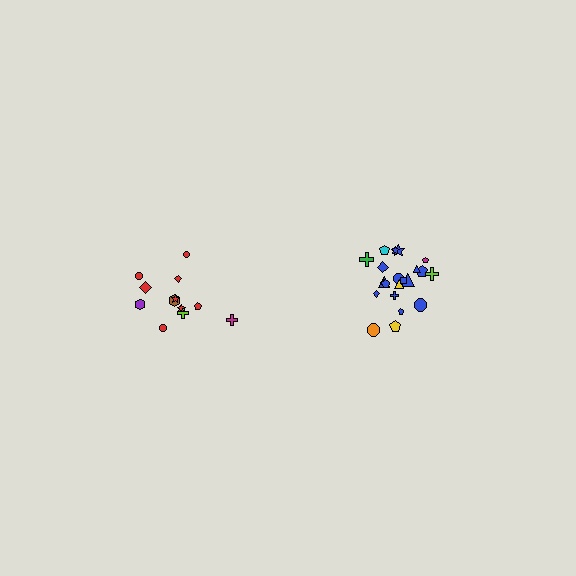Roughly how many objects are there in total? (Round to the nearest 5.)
Roughly 35 objects in total.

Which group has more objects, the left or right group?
The right group.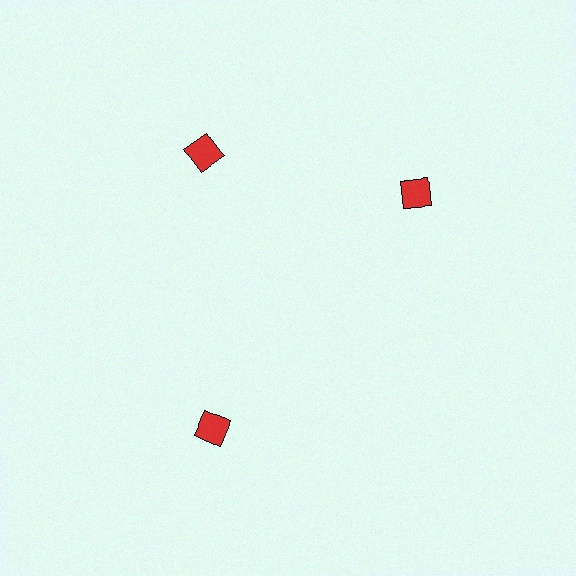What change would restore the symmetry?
The symmetry would be restored by rotating it back into even spacing with its neighbors so that all 3 diamonds sit at equal angles and equal distance from the center.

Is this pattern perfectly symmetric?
No. The 3 red diamonds are arranged in a ring, but one element near the 3 o'clock position is rotated out of alignment along the ring, breaking the 3-fold rotational symmetry.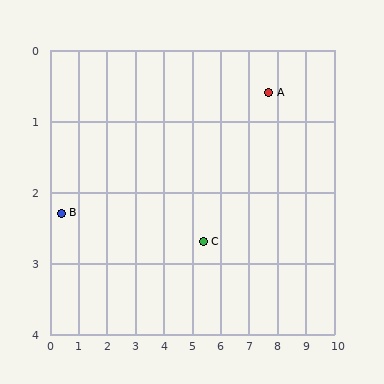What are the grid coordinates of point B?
Point B is at approximately (0.4, 2.3).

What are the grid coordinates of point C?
Point C is at approximately (5.4, 2.7).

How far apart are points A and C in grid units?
Points A and C are about 3.1 grid units apart.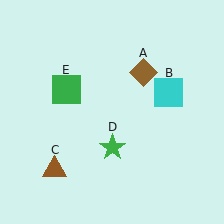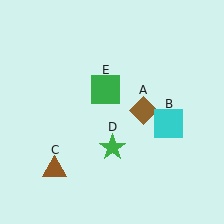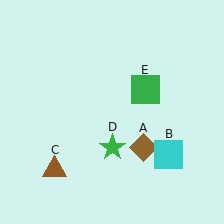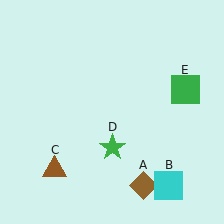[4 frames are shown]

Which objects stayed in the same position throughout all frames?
Brown triangle (object C) and green star (object D) remained stationary.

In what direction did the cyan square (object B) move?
The cyan square (object B) moved down.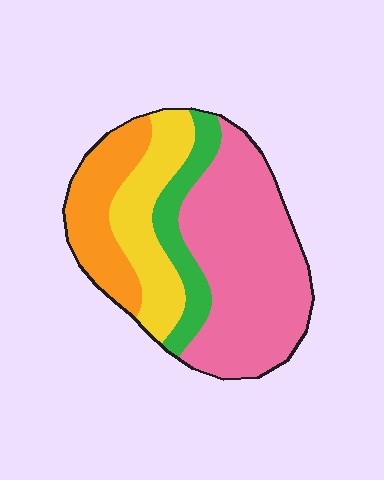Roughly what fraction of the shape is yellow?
Yellow takes up about one fifth (1/5) of the shape.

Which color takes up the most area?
Pink, at roughly 50%.